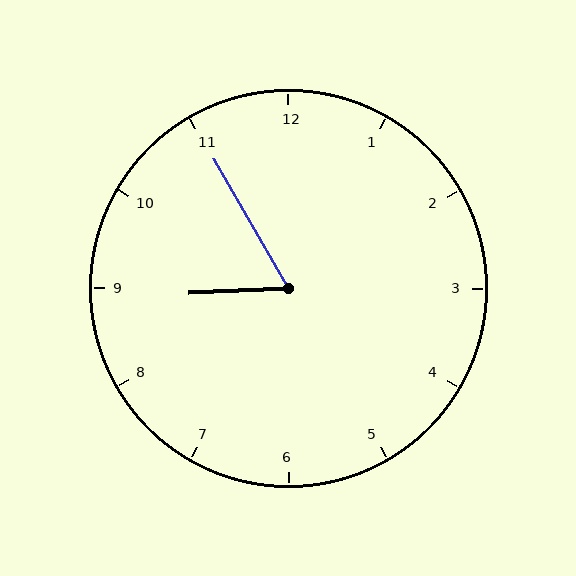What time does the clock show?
8:55.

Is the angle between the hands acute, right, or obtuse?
It is acute.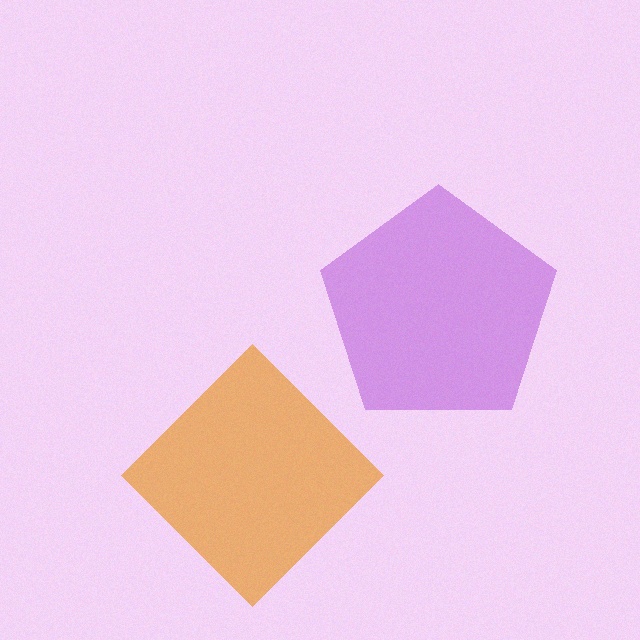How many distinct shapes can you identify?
There are 2 distinct shapes: an orange diamond, a purple pentagon.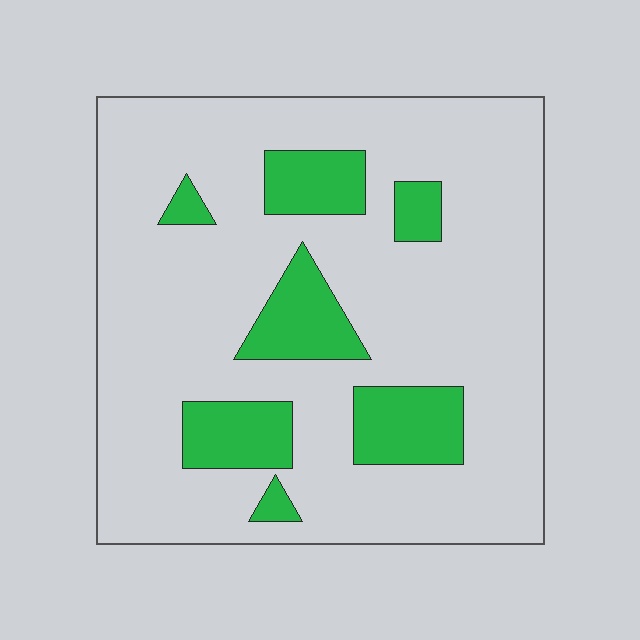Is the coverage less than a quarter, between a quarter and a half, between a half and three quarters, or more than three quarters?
Less than a quarter.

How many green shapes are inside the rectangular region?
7.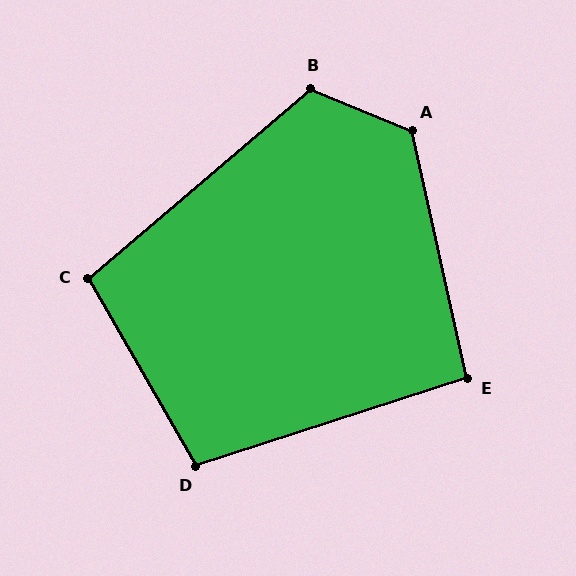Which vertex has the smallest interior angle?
E, at approximately 95 degrees.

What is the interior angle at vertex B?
Approximately 117 degrees (obtuse).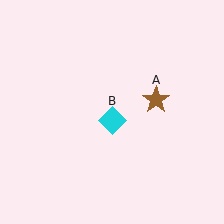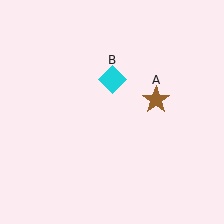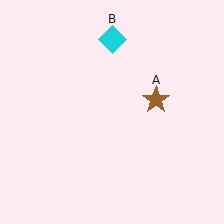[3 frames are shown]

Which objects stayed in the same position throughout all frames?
Brown star (object A) remained stationary.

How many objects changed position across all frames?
1 object changed position: cyan diamond (object B).